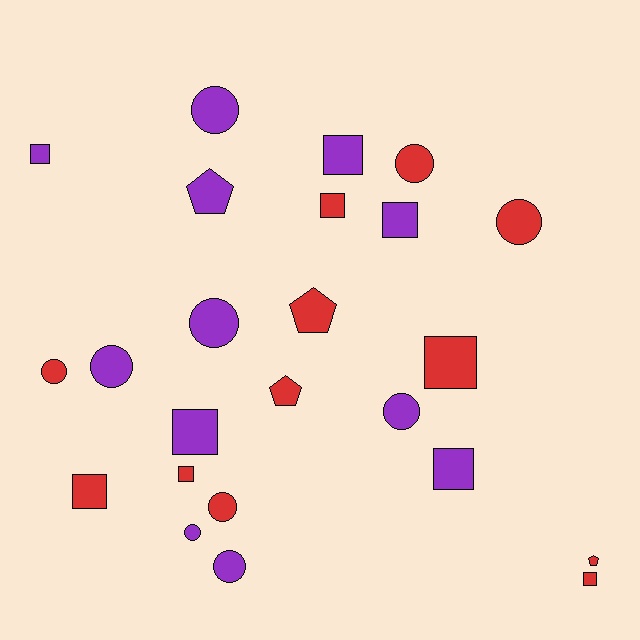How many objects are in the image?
There are 24 objects.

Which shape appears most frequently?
Square, with 10 objects.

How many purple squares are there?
There are 5 purple squares.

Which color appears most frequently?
Red, with 12 objects.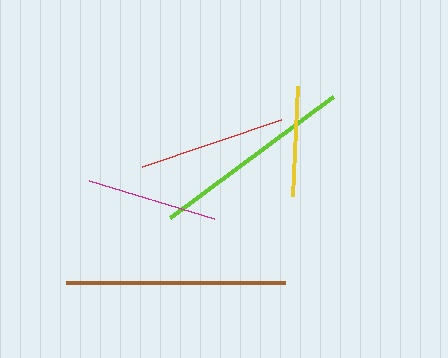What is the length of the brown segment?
The brown segment is approximately 219 pixels long.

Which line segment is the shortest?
The yellow line is the shortest at approximately 110 pixels.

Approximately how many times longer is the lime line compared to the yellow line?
The lime line is approximately 1.9 times the length of the yellow line.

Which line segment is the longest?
The brown line is the longest at approximately 219 pixels.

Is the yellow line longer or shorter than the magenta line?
The magenta line is longer than the yellow line.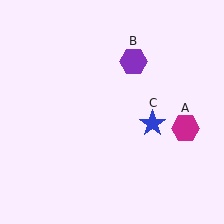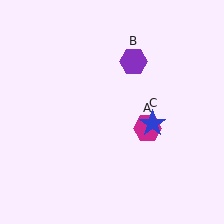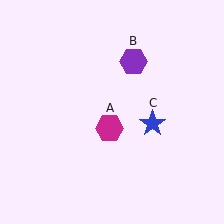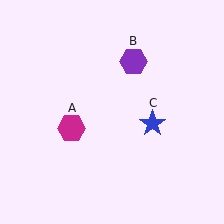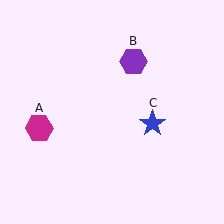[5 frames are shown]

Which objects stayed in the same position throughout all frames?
Purple hexagon (object B) and blue star (object C) remained stationary.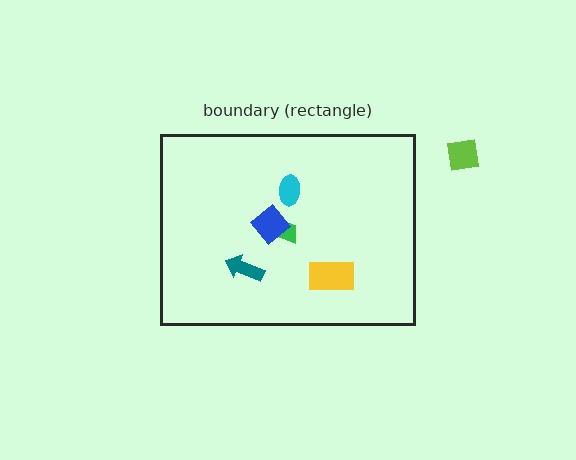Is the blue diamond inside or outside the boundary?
Inside.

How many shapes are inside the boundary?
5 inside, 1 outside.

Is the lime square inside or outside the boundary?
Outside.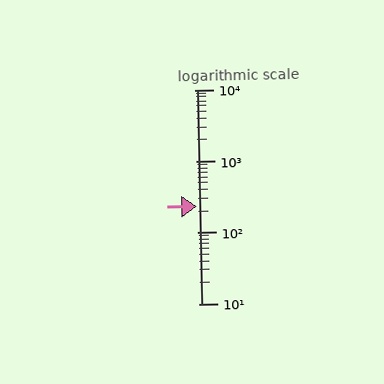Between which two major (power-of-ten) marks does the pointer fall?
The pointer is between 100 and 1000.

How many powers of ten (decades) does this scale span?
The scale spans 3 decades, from 10 to 10000.